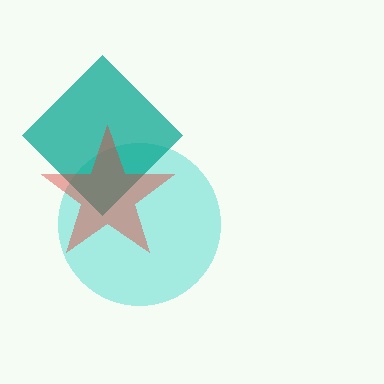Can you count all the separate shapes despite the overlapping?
Yes, there are 3 separate shapes.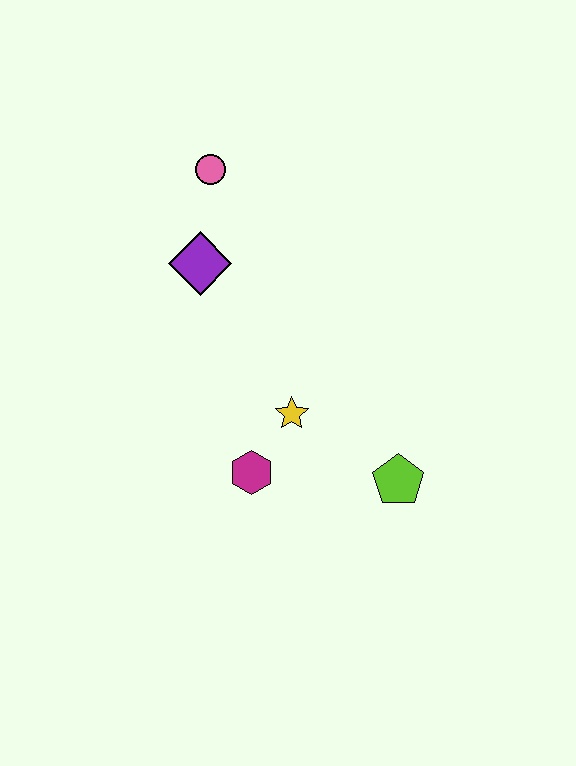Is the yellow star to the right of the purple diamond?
Yes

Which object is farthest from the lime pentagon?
The pink circle is farthest from the lime pentagon.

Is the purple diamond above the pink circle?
No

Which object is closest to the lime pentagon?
The yellow star is closest to the lime pentagon.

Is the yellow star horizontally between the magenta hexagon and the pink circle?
No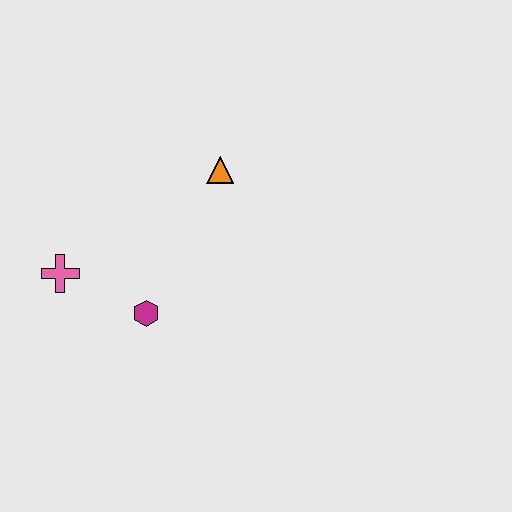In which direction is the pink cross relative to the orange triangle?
The pink cross is to the left of the orange triangle.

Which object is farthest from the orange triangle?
The pink cross is farthest from the orange triangle.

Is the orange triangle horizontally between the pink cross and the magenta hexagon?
No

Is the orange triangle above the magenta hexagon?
Yes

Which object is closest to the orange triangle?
The magenta hexagon is closest to the orange triangle.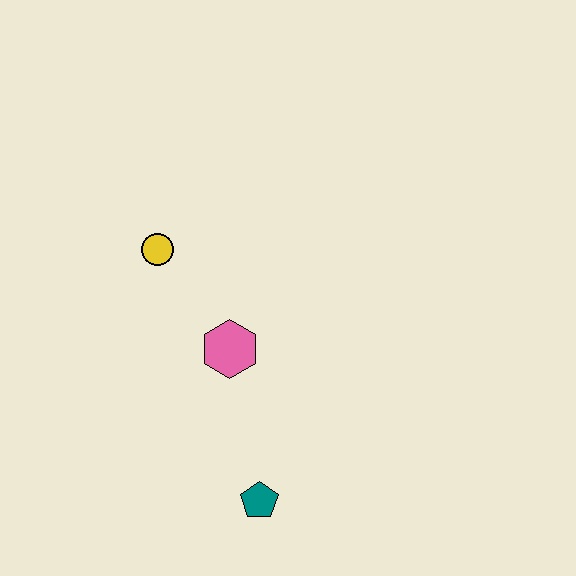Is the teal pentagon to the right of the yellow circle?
Yes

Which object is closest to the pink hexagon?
The yellow circle is closest to the pink hexagon.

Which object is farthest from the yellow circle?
The teal pentagon is farthest from the yellow circle.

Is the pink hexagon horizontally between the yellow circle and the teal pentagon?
Yes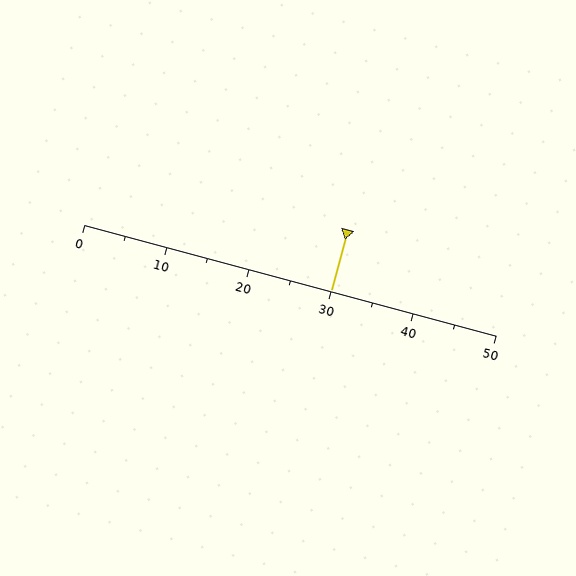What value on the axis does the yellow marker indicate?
The marker indicates approximately 30.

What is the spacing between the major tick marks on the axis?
The major ticks are spaced 10 apart.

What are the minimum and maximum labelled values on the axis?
The axis runs from 0 to 50.